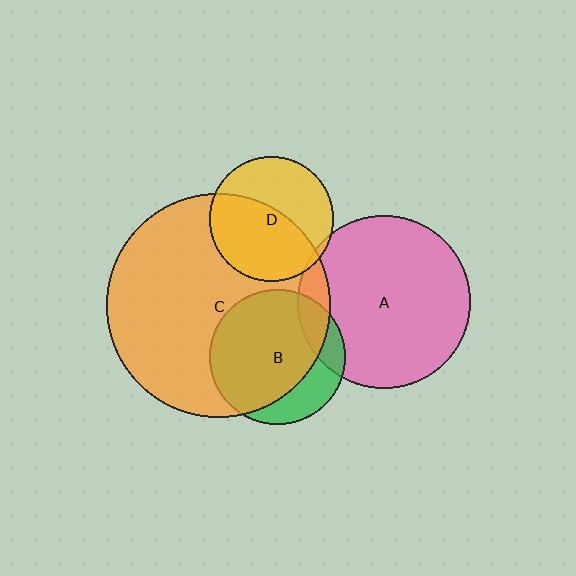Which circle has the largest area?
Circle C (orange).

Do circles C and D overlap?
Yes.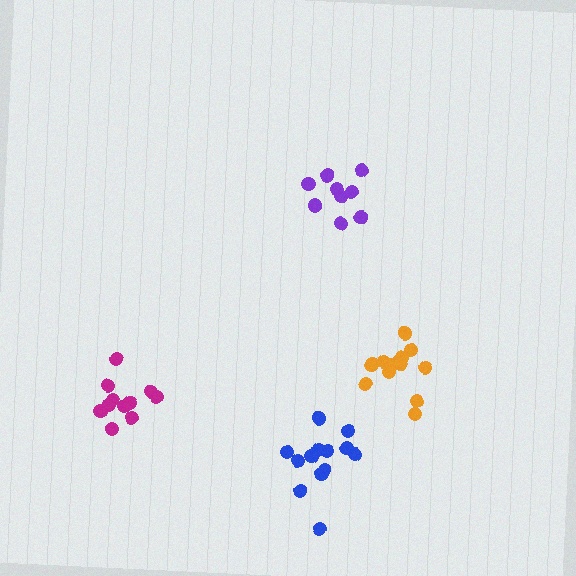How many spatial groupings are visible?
There are 4 spatial groupings.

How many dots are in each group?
Group 1: 9 dots, Group 2: 13 dots, Group 3: 11 dots, Group 4: 13 dots (46 total).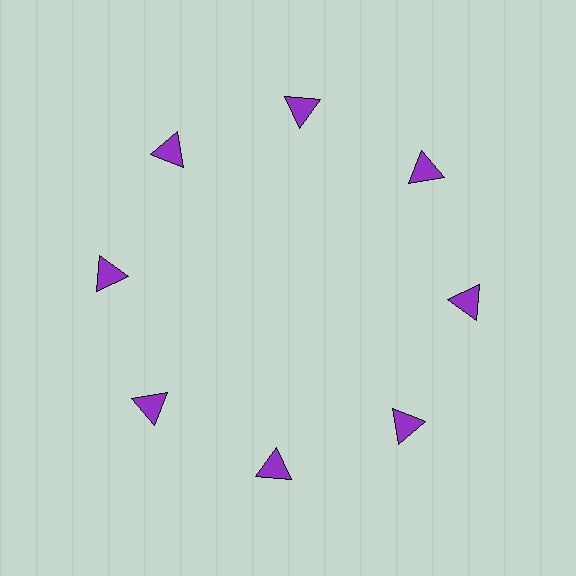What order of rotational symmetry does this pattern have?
This pattern has 8-fold rotational symmetry.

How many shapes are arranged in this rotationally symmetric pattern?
There are 8 shapes, arranged in 8 groups of 1.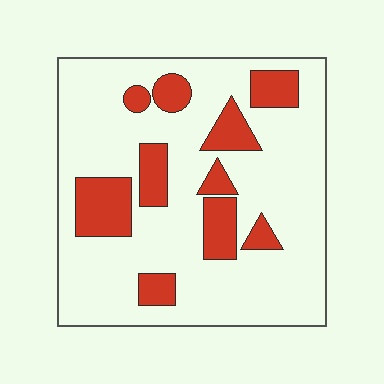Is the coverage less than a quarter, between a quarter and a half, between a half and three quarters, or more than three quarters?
Less than a quarter.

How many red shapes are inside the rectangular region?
10.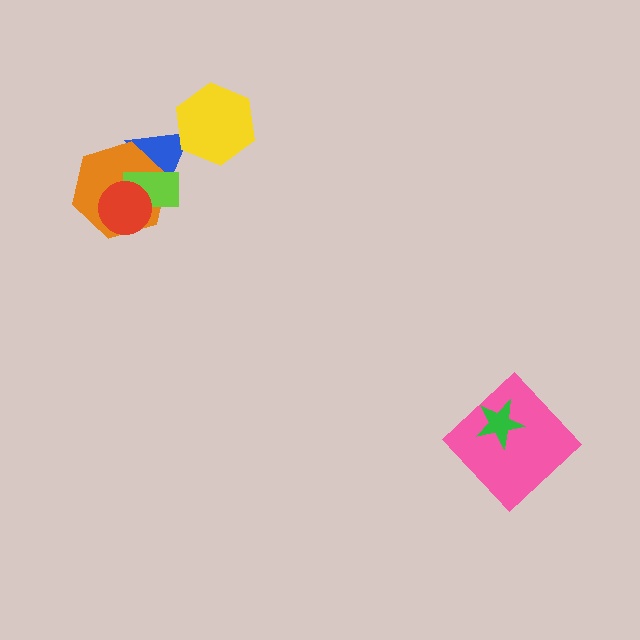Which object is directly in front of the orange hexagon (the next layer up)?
The lime rectangle is directly in front of the orange hexagon.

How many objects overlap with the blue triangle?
3 objects overlap with the blue triangle.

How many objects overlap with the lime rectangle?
3 objects overlap with the lime rectangle.